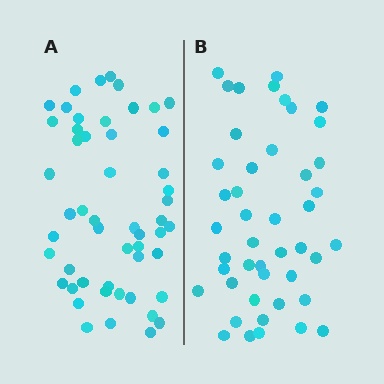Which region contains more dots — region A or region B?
Region A (the left region) has more dots.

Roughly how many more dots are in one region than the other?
Region A has roughly 8 or so more dots than region B.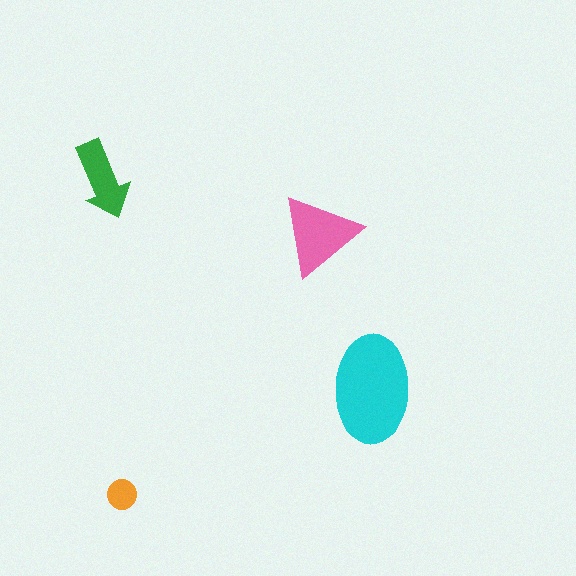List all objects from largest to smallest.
The cyan ellipse, the pink triangle, the green arrow, the orange circle.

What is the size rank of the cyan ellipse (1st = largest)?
1st.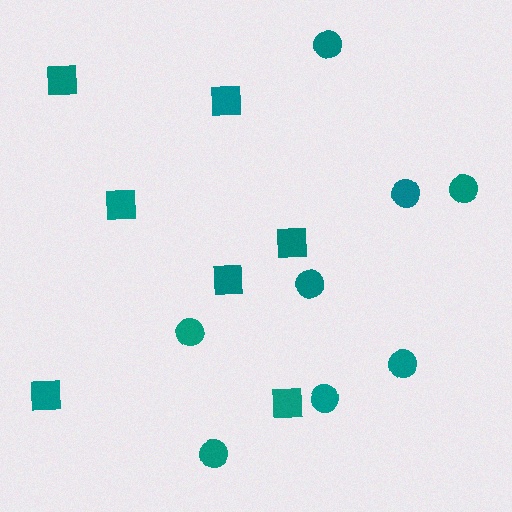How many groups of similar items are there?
There are 2 groups: one group of squares (7) and one group of circles (8).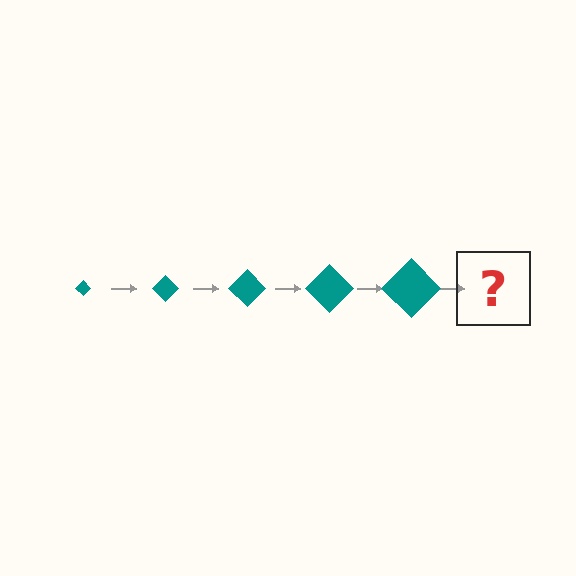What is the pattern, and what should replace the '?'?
The pattern is that the diamond gets progressively larger each step. The '?' should be a teal diamond, larger than the previous one.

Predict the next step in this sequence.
The next step is a teal diamond, larger than the previous one.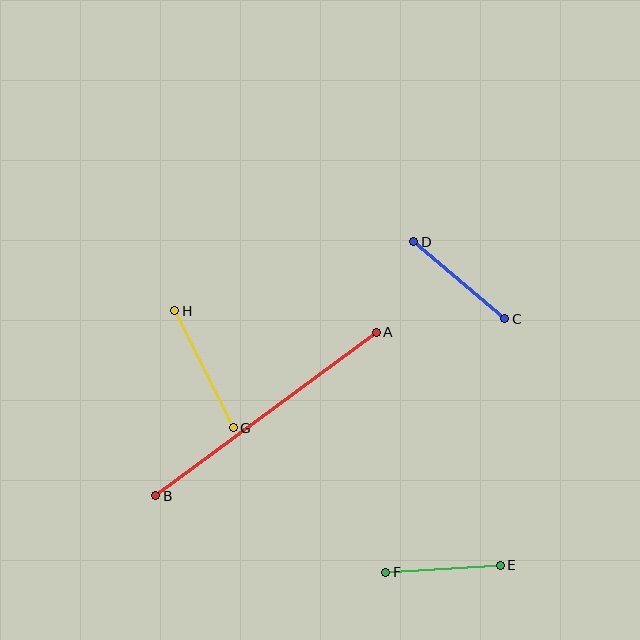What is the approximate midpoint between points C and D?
The midpoint is at approximately (459, 280) pixels.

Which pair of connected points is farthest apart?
Points A and B are farthest apart.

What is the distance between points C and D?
The distance is approximately 119 pixels.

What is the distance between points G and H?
The distance is approximately 131 pixels.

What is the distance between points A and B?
The distance is approximately 275 pixels.